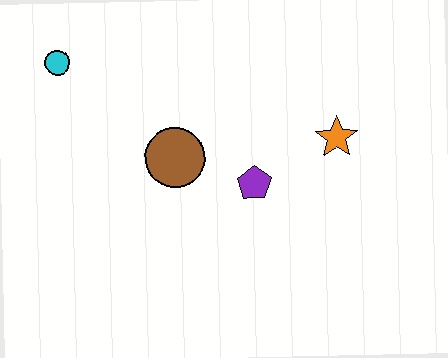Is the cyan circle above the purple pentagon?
Yes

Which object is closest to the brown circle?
The purple pentagon is closest to the brown circle.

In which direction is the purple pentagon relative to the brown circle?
The purple pentagon is to the right of the brown circle.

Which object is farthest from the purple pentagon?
The cyan circle is farthest from the purple pentagon.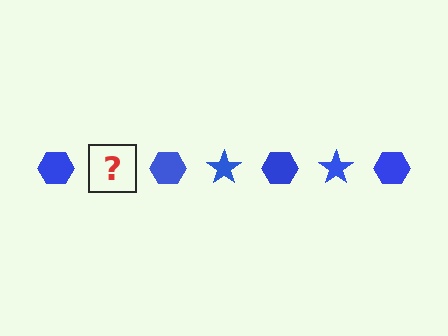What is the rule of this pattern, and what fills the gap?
The rule is that the pattern cycles through hexagon, star shapes in blue. The gap should be filled with a blue star.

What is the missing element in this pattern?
The missing element is a blue star.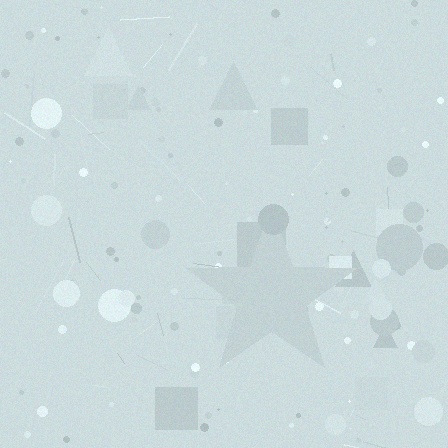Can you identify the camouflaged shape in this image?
The camouflaged shape is a star.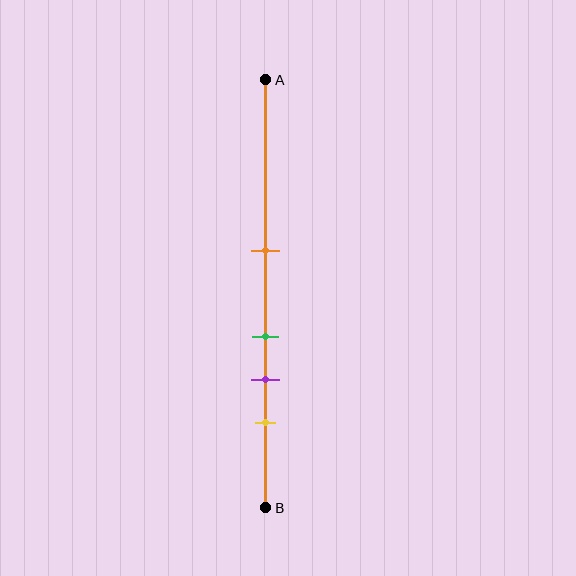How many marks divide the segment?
There are 4 marks dividing the segment.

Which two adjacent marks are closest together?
The green and purple marks are the closest adjacent pair.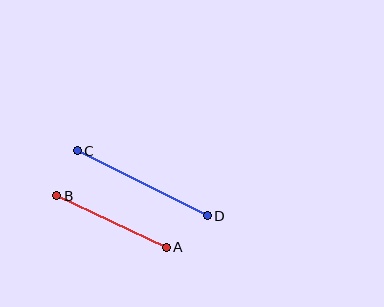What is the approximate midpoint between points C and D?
The midpoint is at approximately (142, 183) pixels.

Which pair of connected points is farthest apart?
Points C and D are farthest apart.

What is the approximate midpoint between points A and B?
The midpoint is at approximately (112, 221) pixels.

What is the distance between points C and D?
The distance is approximately 146 pixels.